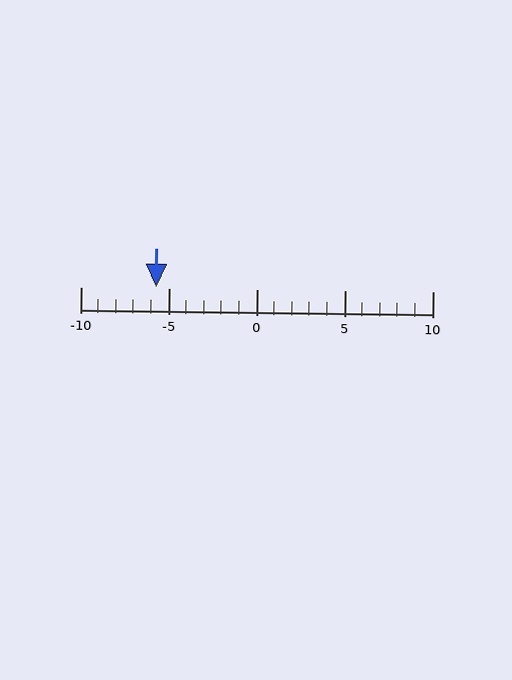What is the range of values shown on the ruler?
The ruler shows values from -10 to 10.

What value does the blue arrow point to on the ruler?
The blue arrow points to approximately -6.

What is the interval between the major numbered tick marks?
The major tick marks are spaced 5 units apart.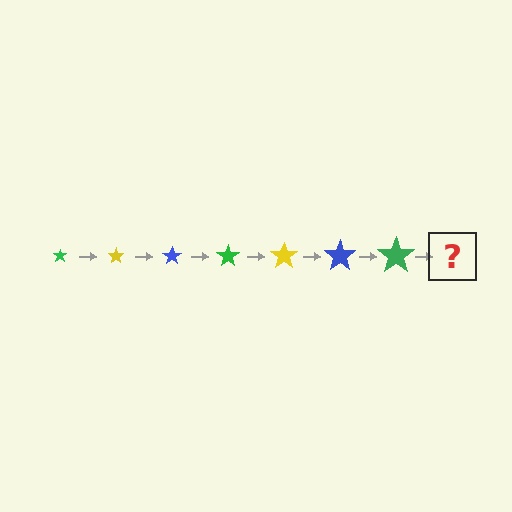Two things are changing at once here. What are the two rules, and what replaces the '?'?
The two rules are that the star grows larger each step and the color cycles through green, yellow, and blue. The '?' should be a yellow star, larger than the previous one.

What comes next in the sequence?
The next element should be a yellow star, larger than the previous one.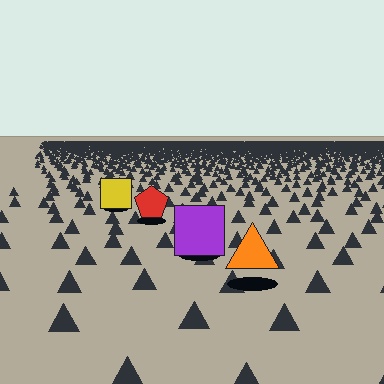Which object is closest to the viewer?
The orange triangle is closest. The texture marks near it are larger and more spread out.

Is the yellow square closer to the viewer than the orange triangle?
No. The orange triangle is closer — you can tell from the texture gradient: the ground texture is coarser near it.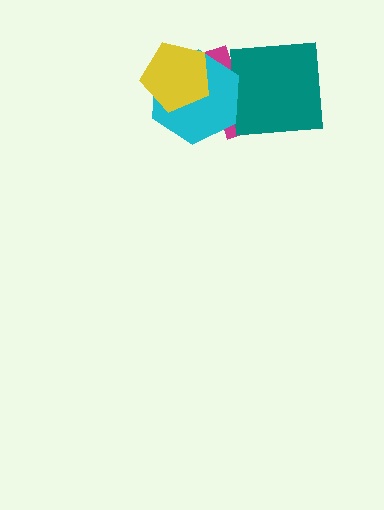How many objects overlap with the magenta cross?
3 objects overlap with the magenta cross.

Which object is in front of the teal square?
The cyan hexagon is in front of the teal square.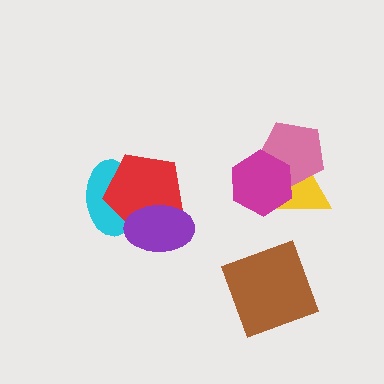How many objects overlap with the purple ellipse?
2 objects overlap with the purple ellipse.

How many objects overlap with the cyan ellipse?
2 objects overlap with the cyan ellipse.